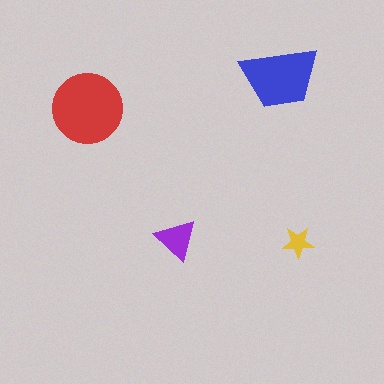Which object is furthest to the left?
The red circle is leftmost.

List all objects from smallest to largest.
The yellow star, the purple triangle, the blue trapezoid, the red circle.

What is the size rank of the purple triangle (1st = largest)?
3rd.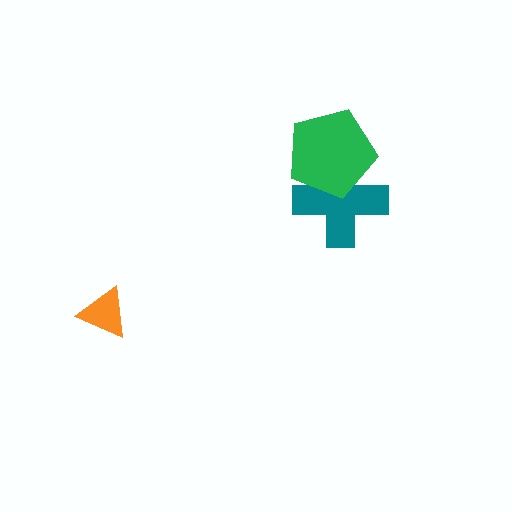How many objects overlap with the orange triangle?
0 objects overlap with the orange triangle.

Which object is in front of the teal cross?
The green pentagon is in front of the teal cross.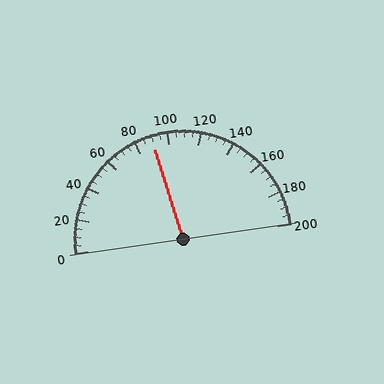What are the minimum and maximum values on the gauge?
The gauge ranges from 0 to 200.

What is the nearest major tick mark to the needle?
The nearest major tick mark is 80.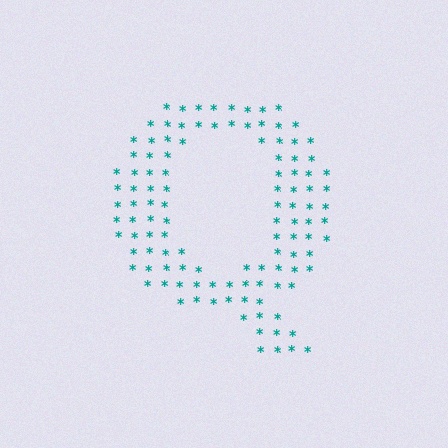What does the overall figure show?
The overall figure shows the letter Q.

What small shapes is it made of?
It is made of small asterisks.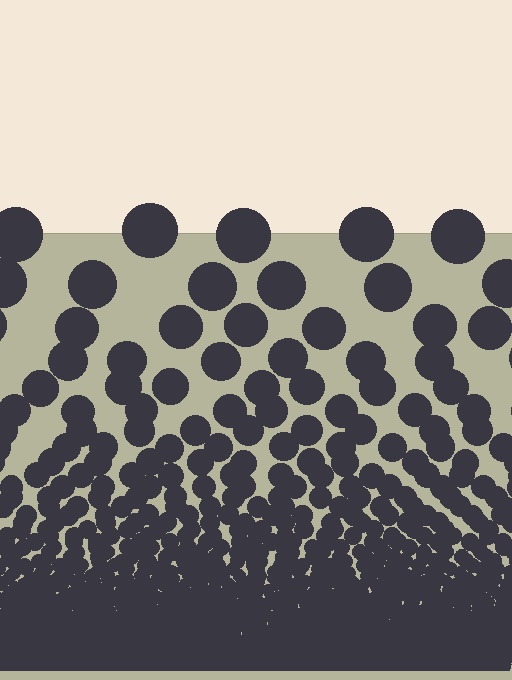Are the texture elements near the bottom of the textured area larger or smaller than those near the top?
Smaller. The gradient is inverted — elements near the bottom are smaller and denser.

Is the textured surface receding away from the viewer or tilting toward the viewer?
The surface appears to tilt toward the viewer. Texture elements get larger and sparser toward the top.